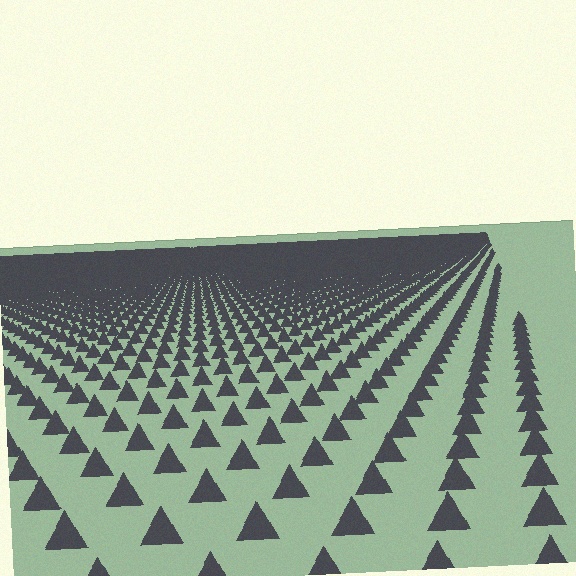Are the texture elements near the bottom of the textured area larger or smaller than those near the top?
Larger. Near the bottom, elements are closer to the viewer and appear at a bigger on-screen size.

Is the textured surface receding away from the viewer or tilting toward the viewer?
The surface is receding away from the viewer. Texture elements get smaller and denser toward the top.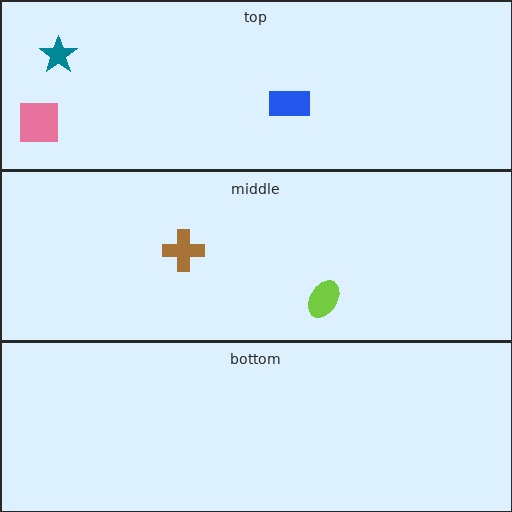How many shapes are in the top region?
3.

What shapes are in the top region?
The teal star, the blue rectangle, the pink square.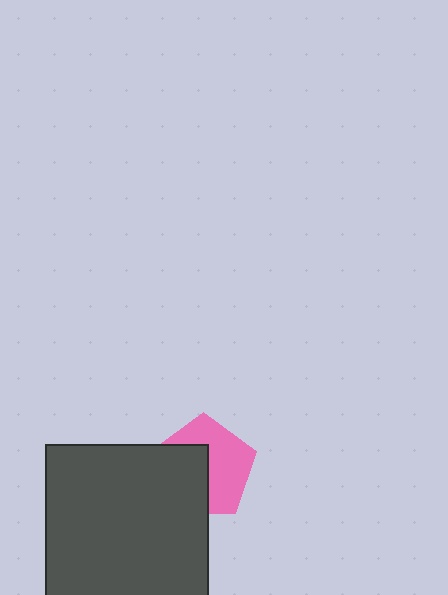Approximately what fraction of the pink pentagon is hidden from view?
Roughly 47% of the pink pentagon is hidden behind the dark gray square.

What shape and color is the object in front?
The object in front is a dark gray square.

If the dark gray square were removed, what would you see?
You would see the complete pink pentagon.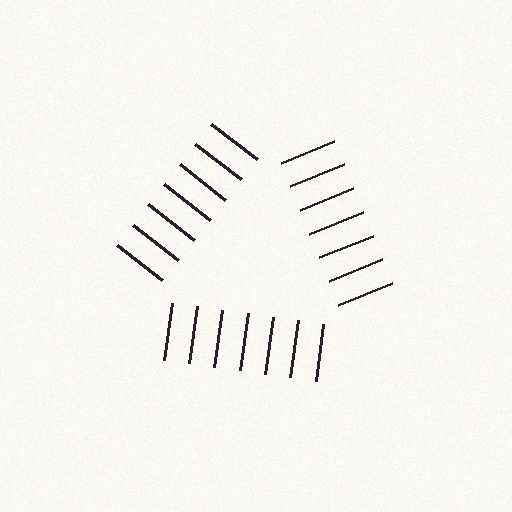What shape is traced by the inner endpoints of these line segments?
An illusory triangle — the line segments terminate on its edges but no continuous stroke is drawn.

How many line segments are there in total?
21 — 7 along each of the 3 edges.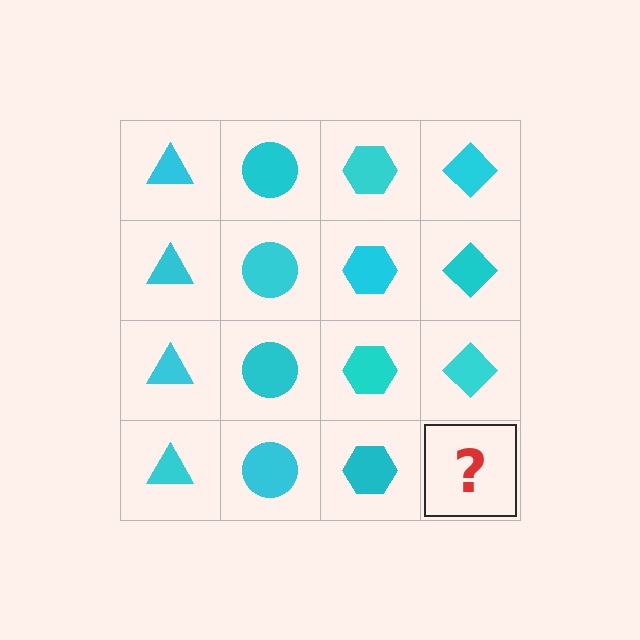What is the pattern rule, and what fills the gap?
The rule is that each column has a consistent shape. The gap should be filled with a cyan diamond.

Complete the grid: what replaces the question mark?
The question mark should be replaced with a cyan diamond.